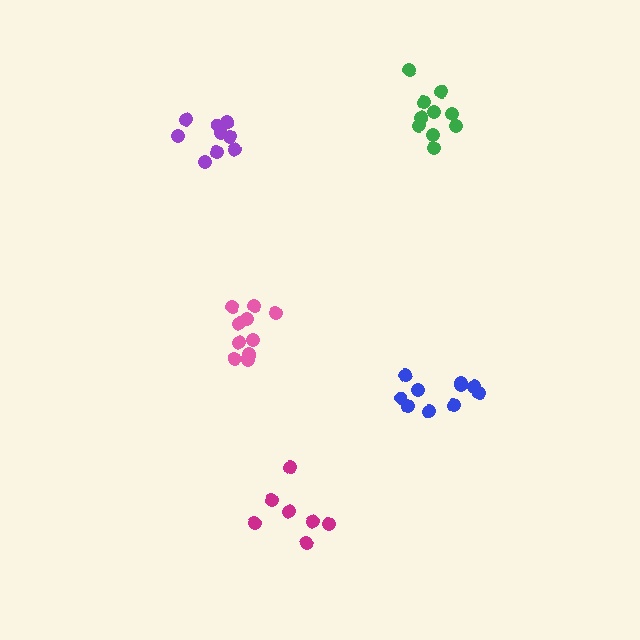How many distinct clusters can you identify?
There are 5 distinct clusters.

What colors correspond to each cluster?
The clusters are colored: green, purple, blue, magenta, pink.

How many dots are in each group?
Group 1: 10 dots, Group 2: 9 dots, Group 3: 10 dots, Group 4: 7 dots, Group 5: 10 dots (46 total).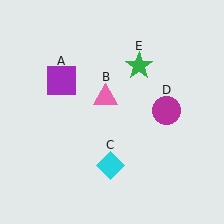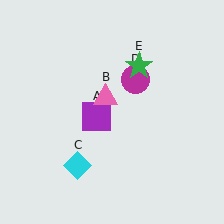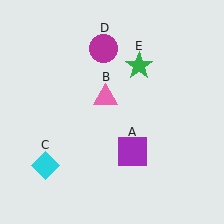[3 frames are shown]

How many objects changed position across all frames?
3 objects changed position: purple square (object A), cyan diamond (object C), magenta circle (object D).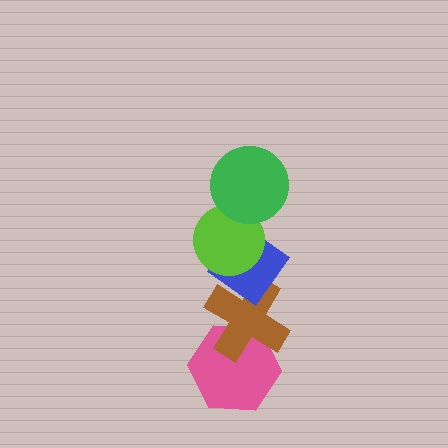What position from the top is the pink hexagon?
The pink hexagon is 5th from the top.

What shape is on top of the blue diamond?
The lime circle is on top of the blue diamond.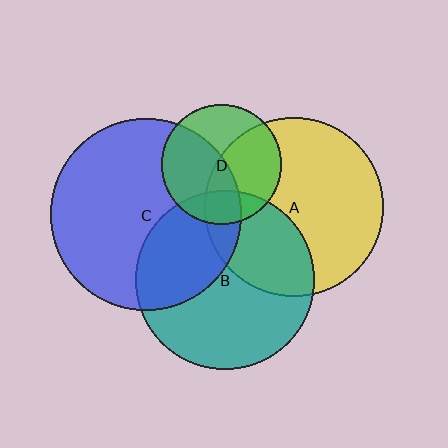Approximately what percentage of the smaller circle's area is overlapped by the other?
Approximately 50%.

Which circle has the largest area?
Circle C (blue).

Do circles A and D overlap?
Yes.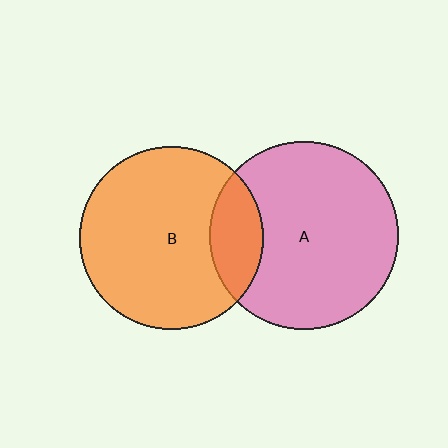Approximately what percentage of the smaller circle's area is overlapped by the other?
Approximately 20%.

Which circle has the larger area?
Circle A (pink).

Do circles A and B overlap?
Yes.